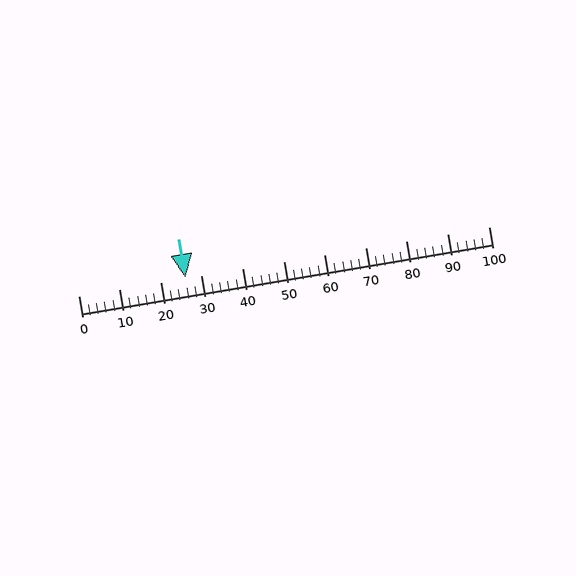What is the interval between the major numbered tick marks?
The major tick marks are spaced 10 units apart.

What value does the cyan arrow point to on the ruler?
The cyan arrow points to approximately 26.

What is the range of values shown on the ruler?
The ruler shows values from 0 to 100.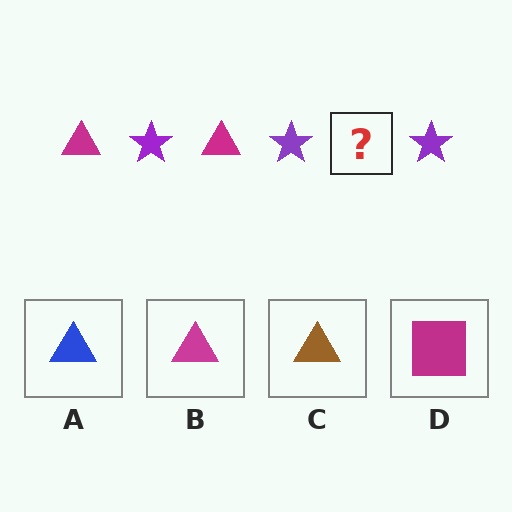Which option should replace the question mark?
Option B.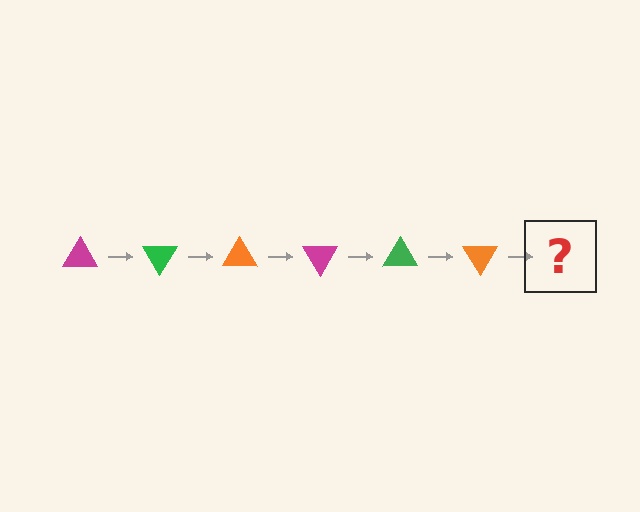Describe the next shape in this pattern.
It should be a magenta triangle, rotated 360 degrees from the start.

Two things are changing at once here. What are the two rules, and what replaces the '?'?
The two rules are that it rotates 60 degrees each step and the color cycles through magenta, green, and orange. The '?' should be a magenta triangle, rotated 360 degrees from the start.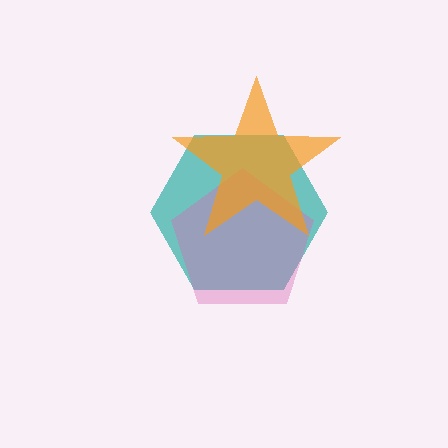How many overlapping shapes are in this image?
There are 3 overlapping shapes in the image.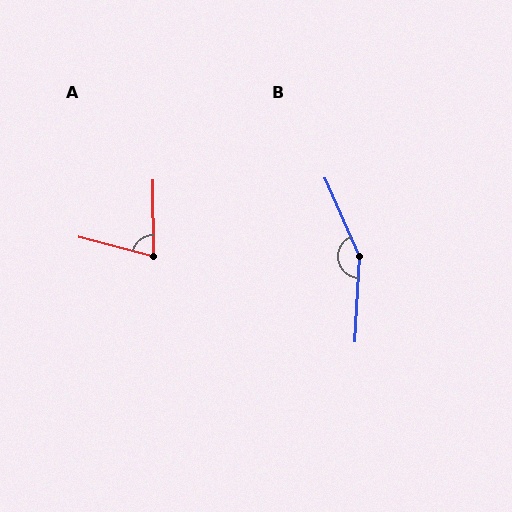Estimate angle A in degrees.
Approximately 75 degrees.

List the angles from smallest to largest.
A (75°), B (153°).